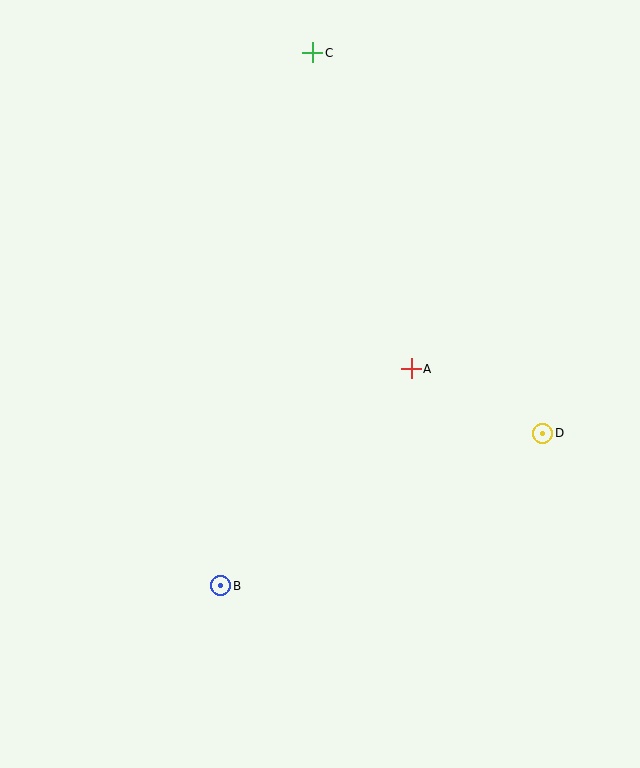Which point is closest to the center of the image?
Point A at (411, 369) is closest to the center.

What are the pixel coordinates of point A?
Point A is at (411, 369).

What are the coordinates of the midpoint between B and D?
The midpoint between B and D is at (382, 510).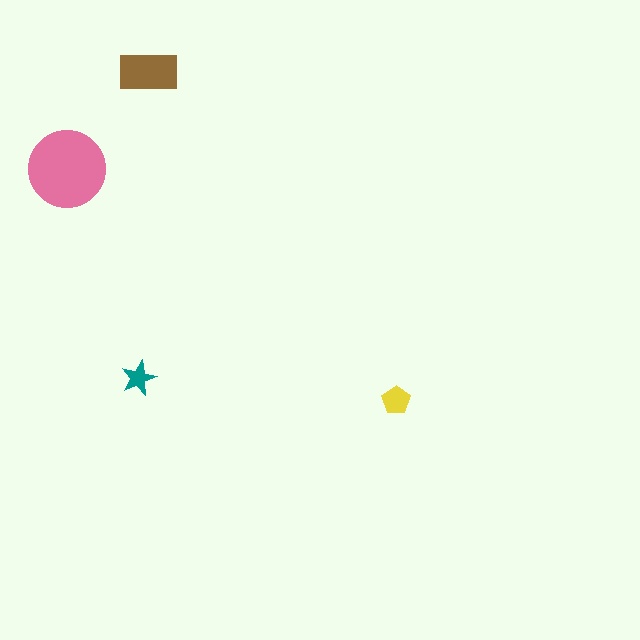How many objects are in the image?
There are 4 objects in the image.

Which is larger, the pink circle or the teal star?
The pink circle.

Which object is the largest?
The pink circle.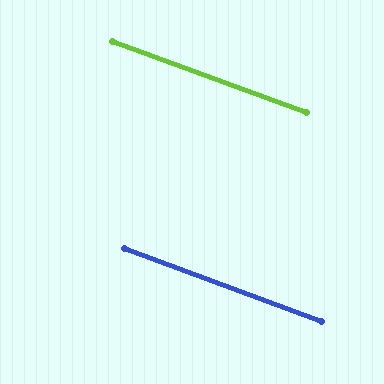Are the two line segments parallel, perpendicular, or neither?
Parallel — their directions differ by only 0.2°.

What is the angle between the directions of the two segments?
Approximately 0 degrees.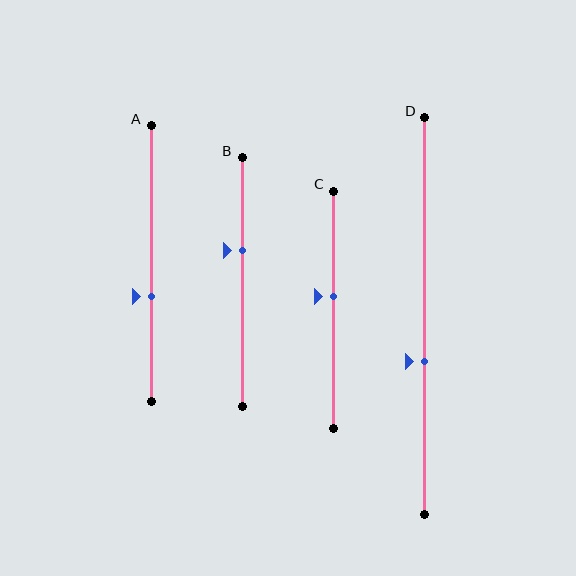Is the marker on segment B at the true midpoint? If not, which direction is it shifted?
No, the marker on segment B is shifted upward by about 13% of the segment length.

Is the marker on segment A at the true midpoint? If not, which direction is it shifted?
No, the marker on segment A is shifted downward by about 12% of the segment length.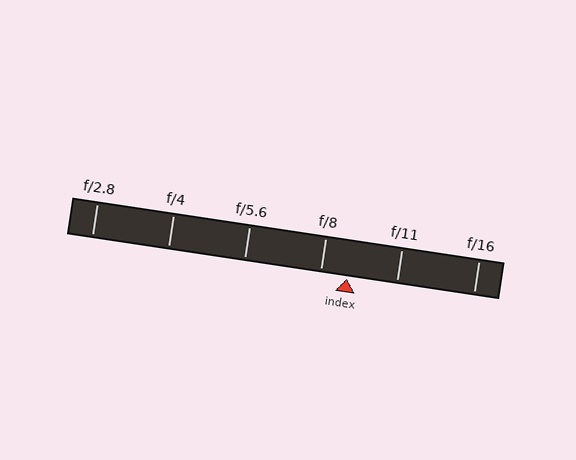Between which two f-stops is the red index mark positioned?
The index mark is between f/8 and f/11.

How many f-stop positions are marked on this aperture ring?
There are 6 f-stop positions marked.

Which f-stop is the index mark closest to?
The index mark is closest to f/8.